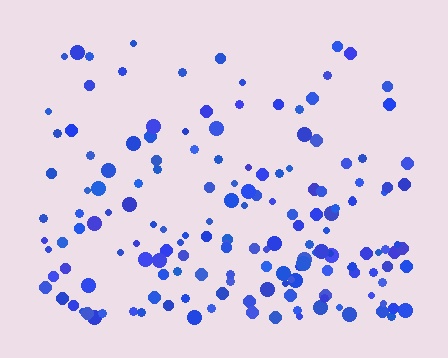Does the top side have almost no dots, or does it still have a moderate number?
Still a moderate number, just noticeably fewer than the bottom.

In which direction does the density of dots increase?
From top to bottom, with the bottom side densest.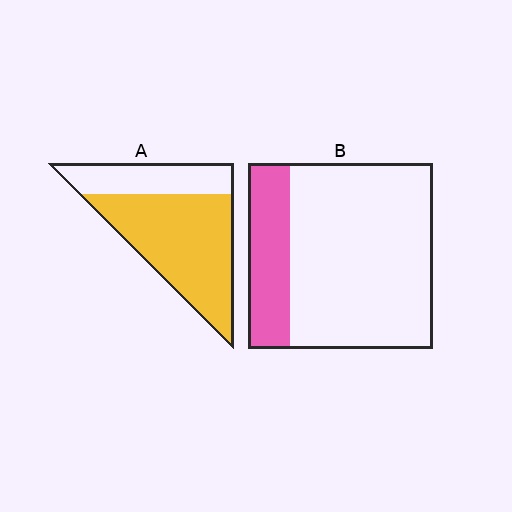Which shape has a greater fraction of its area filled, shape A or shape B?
Shape A.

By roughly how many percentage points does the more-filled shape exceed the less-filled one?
By roughly 45 percentage points (A over B).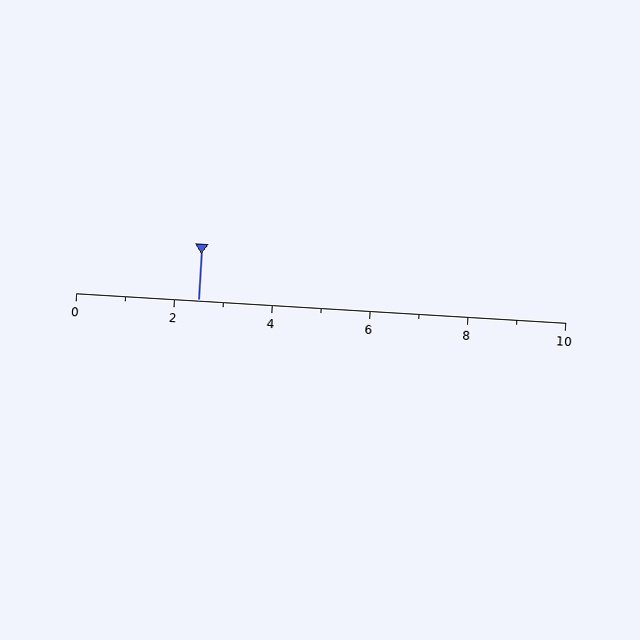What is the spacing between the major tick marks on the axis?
The major ticks are spaced 2 apart.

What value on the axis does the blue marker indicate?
The marker indicates approximately 2.5.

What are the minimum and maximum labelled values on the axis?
The axis runs from 0 to 10.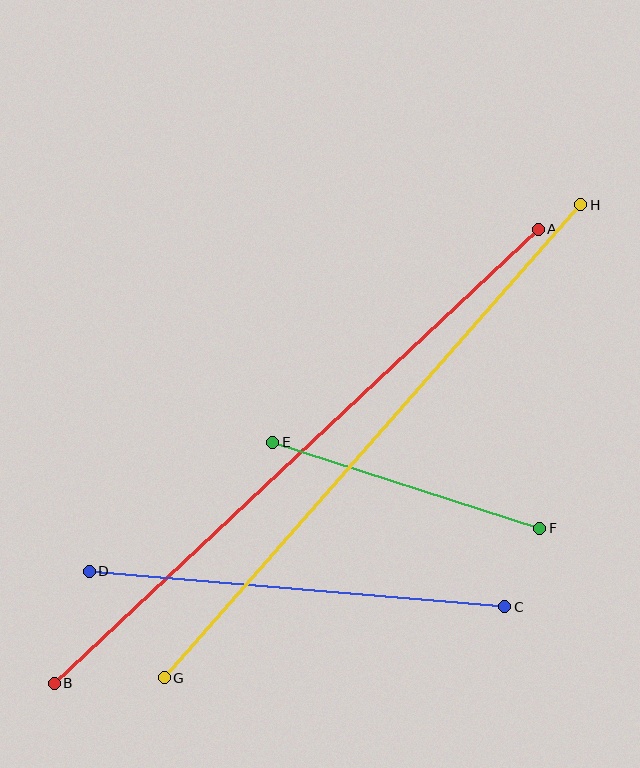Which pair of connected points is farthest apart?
Points A and B are farthest apart.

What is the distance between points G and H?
The distance is approximately 630 pixels.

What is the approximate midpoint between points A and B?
The midpoint is at approximately (296, 456) pixels.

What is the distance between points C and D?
The distance is approximately 417 pixels.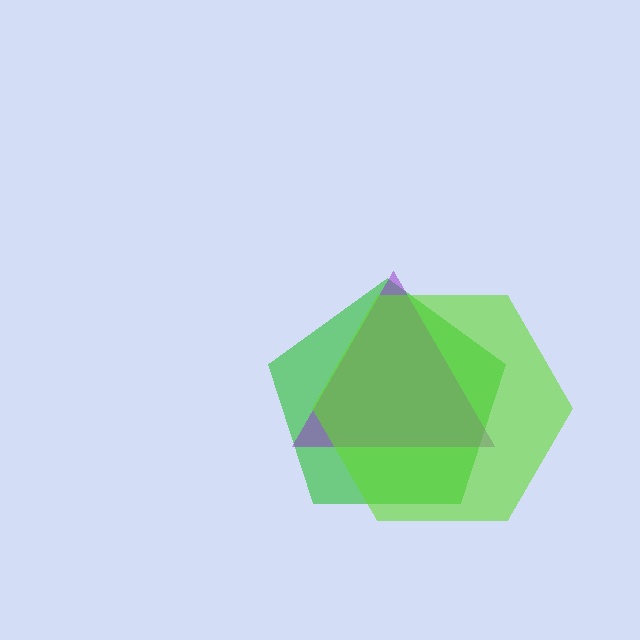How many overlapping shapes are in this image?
There are 3 overlapping shapes in the image.